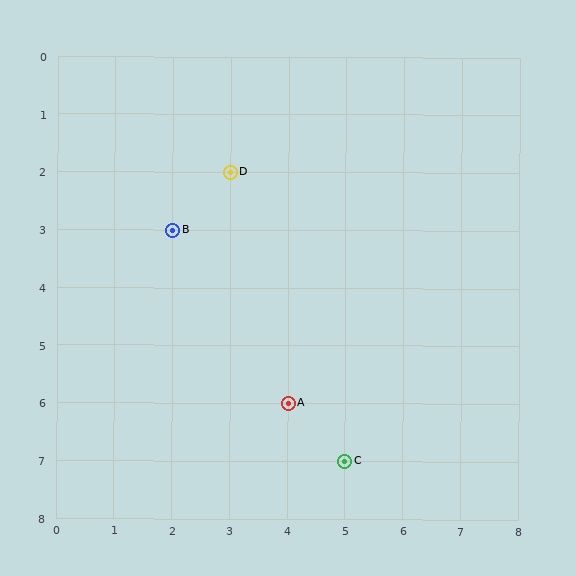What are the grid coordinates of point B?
Point B is at grid coordinates (2, 3).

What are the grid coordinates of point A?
Point A is at grid coordinates (4, 6).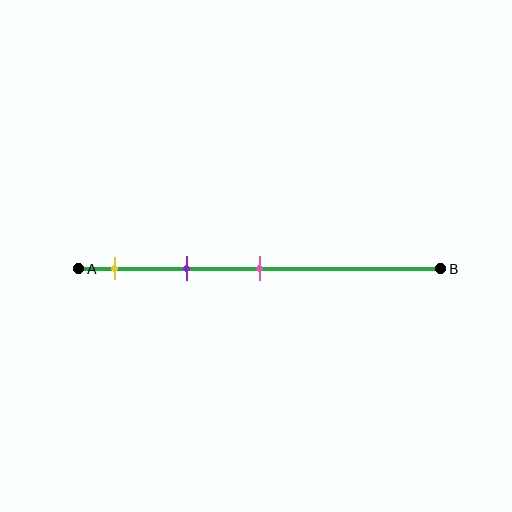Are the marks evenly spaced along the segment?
Yes, the marks are approximately evenly spaced.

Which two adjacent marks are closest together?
The yellow and purple marks are the closest adjacent pair.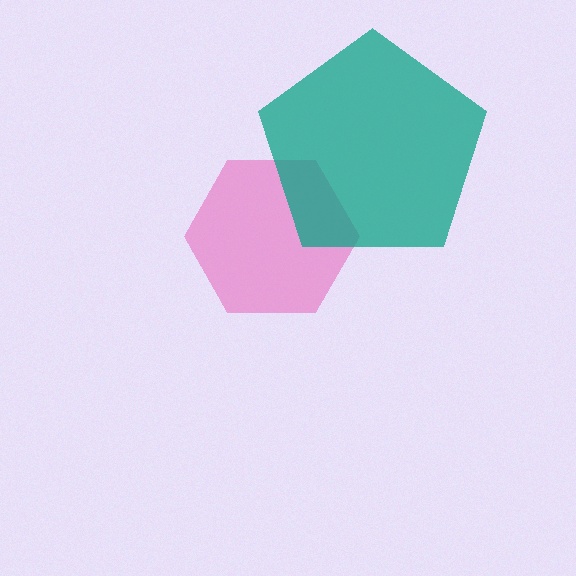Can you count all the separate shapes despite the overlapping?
Yes, there are 2 separate shapes.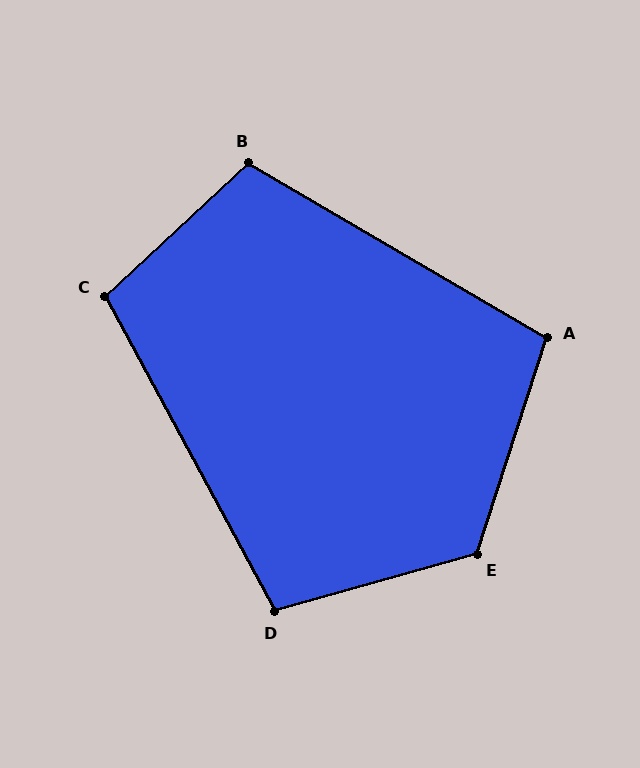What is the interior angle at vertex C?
Approximately 105 degrees (obtuse).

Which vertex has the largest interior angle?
E, at approximately 124 degrees.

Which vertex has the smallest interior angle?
A, at approximately 102 degrees.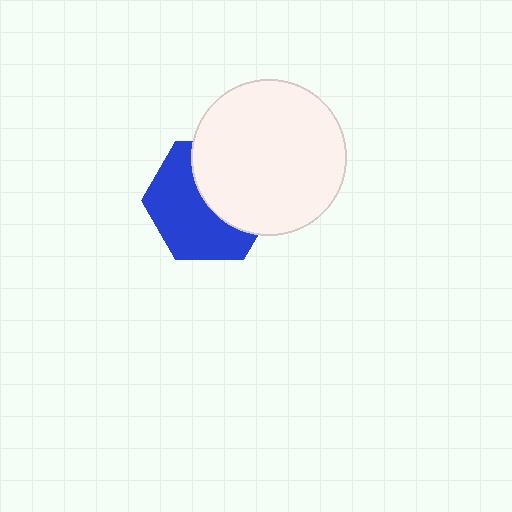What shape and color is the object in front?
The object in front is a white circle.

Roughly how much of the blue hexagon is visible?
About half of it is visible (roughly 54%).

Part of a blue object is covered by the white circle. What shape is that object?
It is a hexagon.